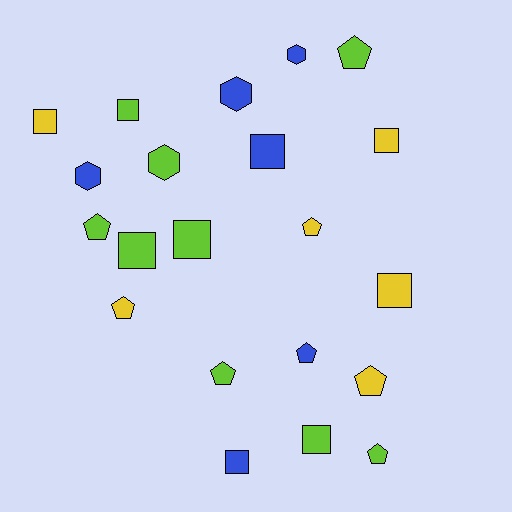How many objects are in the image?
There are 21 objects.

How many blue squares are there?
There are 2 blue squares.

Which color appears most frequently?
Lime, with 9 objects.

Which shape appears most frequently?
Square, with 9 objects.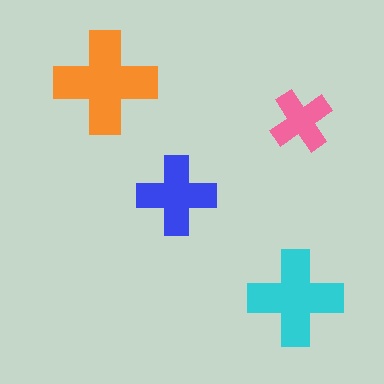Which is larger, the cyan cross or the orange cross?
The orange one.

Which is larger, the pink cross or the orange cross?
The orange one.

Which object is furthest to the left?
The orange cross is leftmost.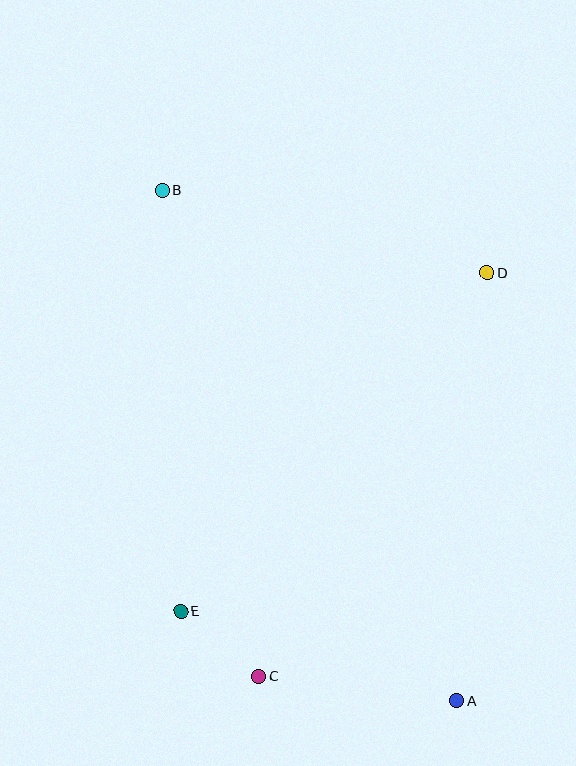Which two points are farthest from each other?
Points A and B are farthest from each other.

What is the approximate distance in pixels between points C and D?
The distance between C and D is approximately 464 pixels.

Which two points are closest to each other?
Points C and E are closest to each other.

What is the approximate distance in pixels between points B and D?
The distance between B and D is approximately 335 pixels.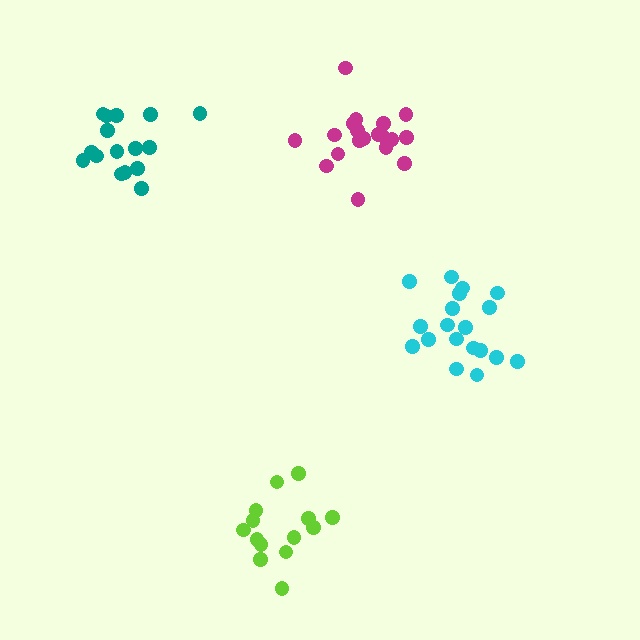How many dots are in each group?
Group 1: 19 dots, Group 2: 19 dots, Group 3: 17 dots, Group 4: 14 dots (69 total).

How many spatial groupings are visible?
There are 4 spatial groupings.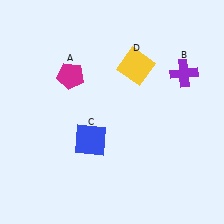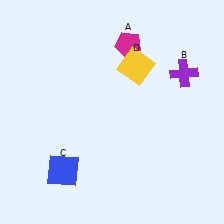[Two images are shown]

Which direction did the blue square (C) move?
The blue square (C) moved down.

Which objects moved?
The objects that moved are: the magenta pentagon (A), the blue square (C).